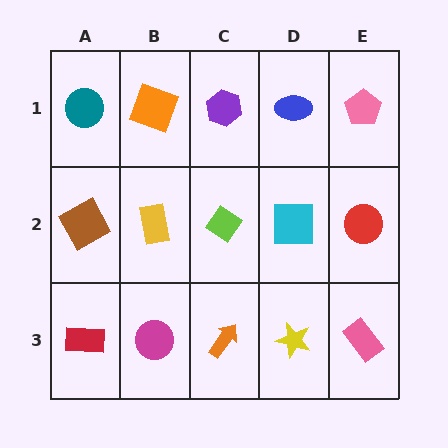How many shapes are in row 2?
5 shapes.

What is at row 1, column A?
A teal circle.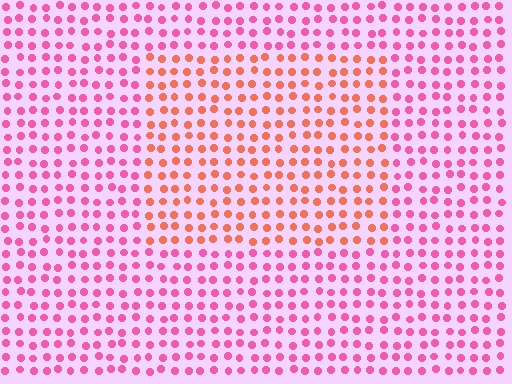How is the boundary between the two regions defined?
The boundary is defined purely by a slight shift in hue (about 42 degrees). Spacing, size, and orientation are identical on both sides.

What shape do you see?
I see a rectangle.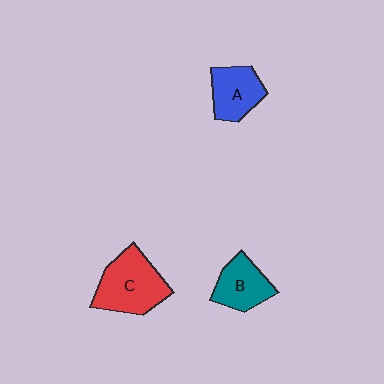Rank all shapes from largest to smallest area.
From largest to smallest: C (red), A (blue), B (teal).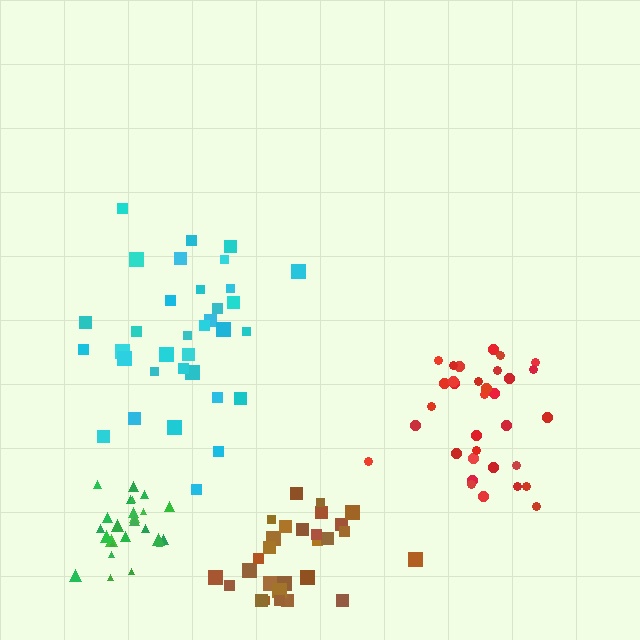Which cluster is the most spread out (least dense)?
Cyan.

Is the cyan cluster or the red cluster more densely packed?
Red.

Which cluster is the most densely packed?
Green.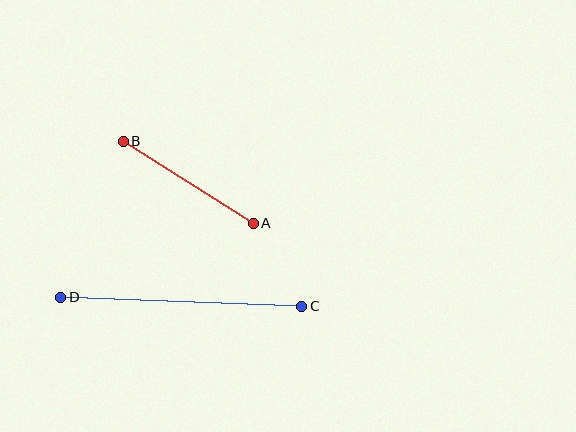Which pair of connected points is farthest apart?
Points C and D are farthest apart.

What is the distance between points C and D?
The distance is approximately 241 pixels.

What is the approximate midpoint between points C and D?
The midpoint is at approximately (181, 302) pixels.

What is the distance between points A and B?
The distance is approximately 154 pixels.